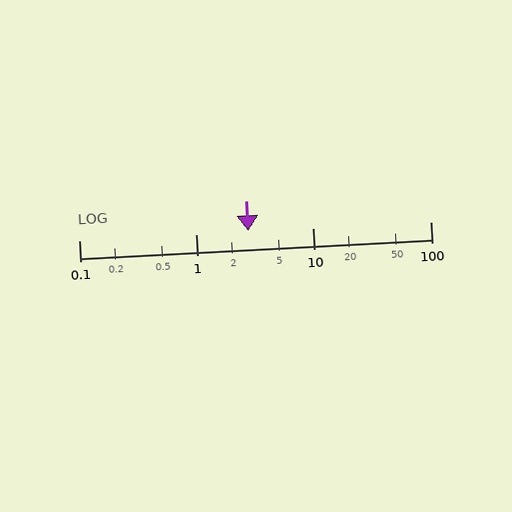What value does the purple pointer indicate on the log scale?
The pointer indicates approximately 2.8.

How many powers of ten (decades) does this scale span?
The scale spans 3 decades, from 0.1 to 100.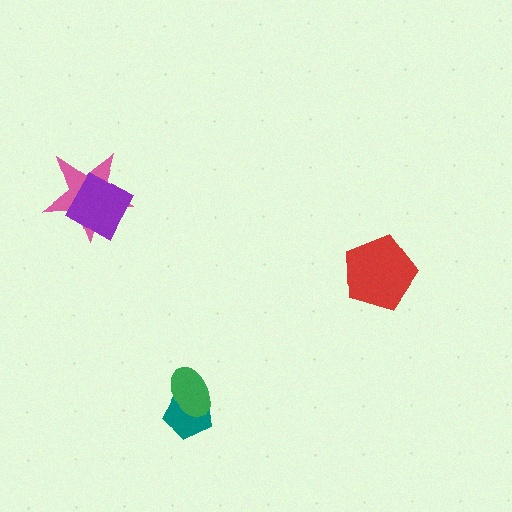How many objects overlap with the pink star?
1 object overlaps with the pink star.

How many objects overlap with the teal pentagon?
1 object overlaps with the teal pentagon.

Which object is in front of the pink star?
The purple diamond is in front of the pink star.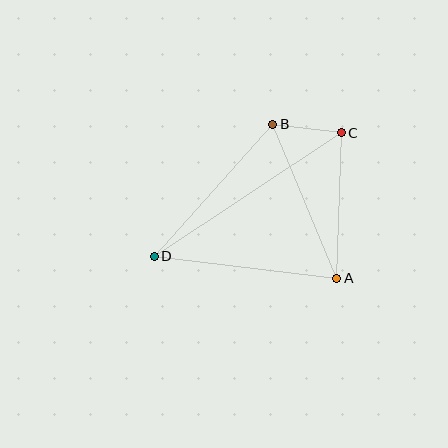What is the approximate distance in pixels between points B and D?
The distance between B and D is approximately 177 pixels.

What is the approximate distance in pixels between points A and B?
The distance between A and B is approximately 167 pixels.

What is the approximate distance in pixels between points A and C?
The distance between A and C is approximately 146 pixels.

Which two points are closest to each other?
Points B and C are closest to each other.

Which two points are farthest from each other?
Points C and D are farthest from each other.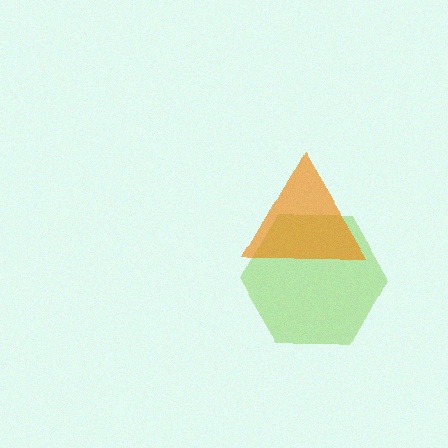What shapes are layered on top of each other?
The layered shapes are: a lime hexagon, an orange triangle.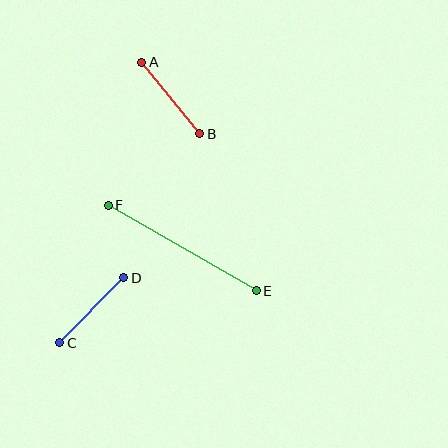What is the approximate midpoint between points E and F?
The midpoint is at approximately (182, 248) pixels.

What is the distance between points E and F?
The distance is approximately 171 pixels.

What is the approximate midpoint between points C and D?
The midpoint is at approximately (92, 310) pixels.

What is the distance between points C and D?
The distance is approximately 92 pixels.